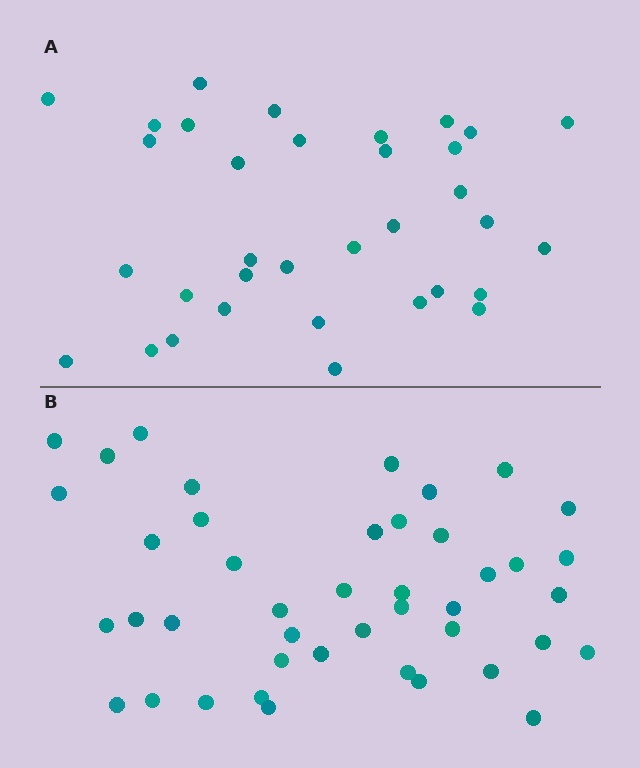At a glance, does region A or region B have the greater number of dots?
Region B (the bottom region) has more dots.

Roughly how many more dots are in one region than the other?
Region B has roughly 8 or so more dots than region A.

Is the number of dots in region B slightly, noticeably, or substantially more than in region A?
Region B has noticeably more, but not dramatically so. The ratio is roughly 1.3 to 1.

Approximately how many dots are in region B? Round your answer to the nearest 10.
About 40 dots. (The exact count is 43, which rounds to 40.)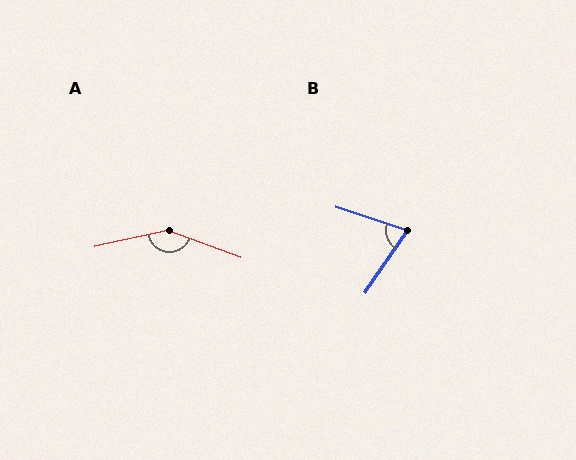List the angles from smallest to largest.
B (74°), A (147°).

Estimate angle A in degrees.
Approximately 147 degrees.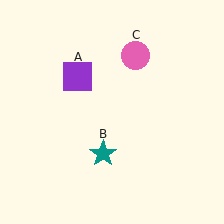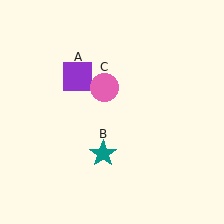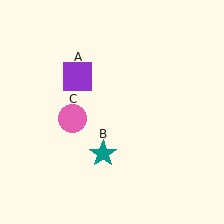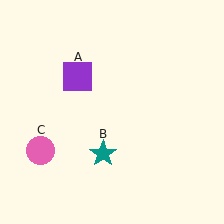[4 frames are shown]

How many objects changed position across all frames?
1 object changed position: pink circle (object C).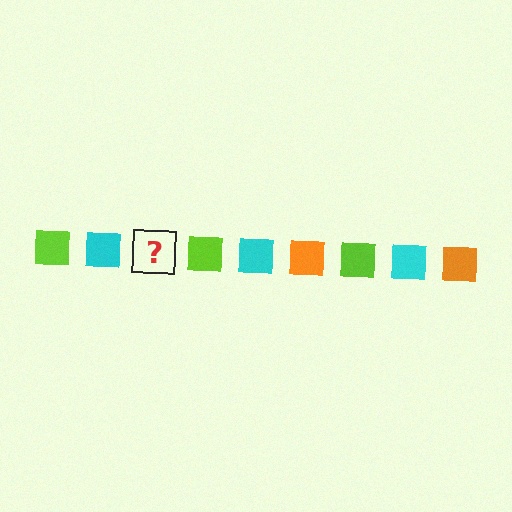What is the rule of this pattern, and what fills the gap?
The rule is that the pattern cycles through lime, cyan, orange squares. The gap should be filled with an orange square.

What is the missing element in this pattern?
The missing element is an orange square.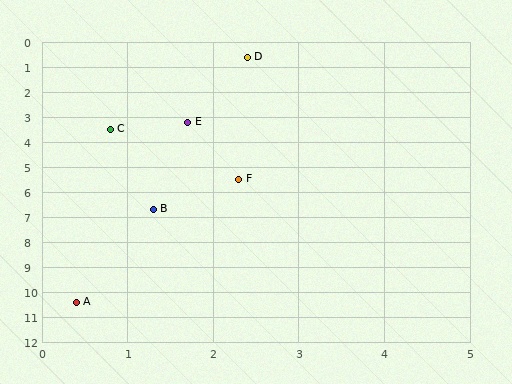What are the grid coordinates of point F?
Point F is at approximately (2.3, 5.5).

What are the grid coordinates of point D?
Point D is at approximately (2.4, 0.6).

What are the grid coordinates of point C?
Point C is at approximately (0.8, 3.5).